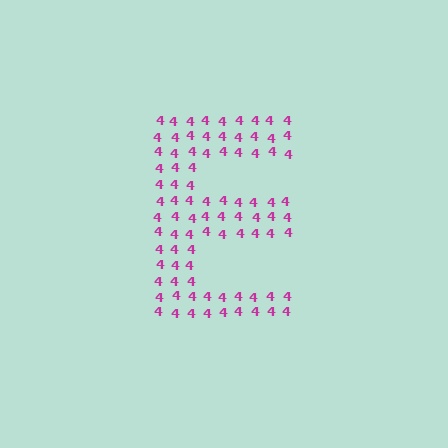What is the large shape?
The large shape is the letter E.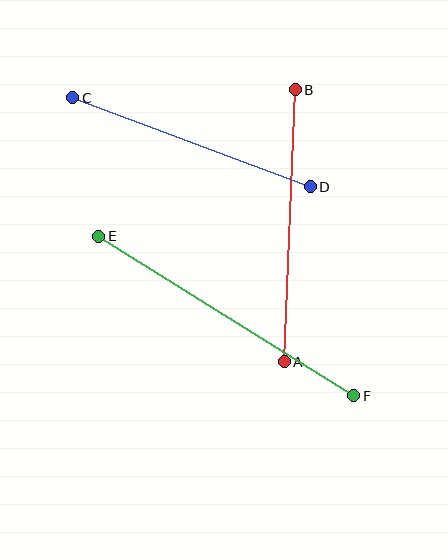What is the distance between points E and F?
The distance is approximately 301 pixels.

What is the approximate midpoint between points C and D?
The midpoint is at approximately (191, 142) pixels.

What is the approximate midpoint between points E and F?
The midpoint is at approximately (226, 316) pixels.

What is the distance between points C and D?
The distance is approximately 254 pixels.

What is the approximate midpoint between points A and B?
The midpoint is at approximately (290, 226) pixels.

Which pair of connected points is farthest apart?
Points E and F are farthest apart.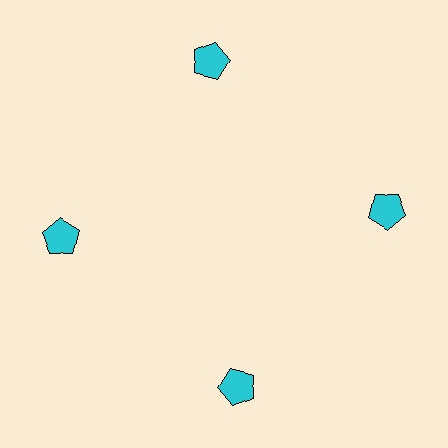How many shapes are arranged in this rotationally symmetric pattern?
There are 4 shapes, arranged in 4 groups of 1.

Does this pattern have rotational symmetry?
Yes, this pattern has 4-fold rotational symmetry. It looks the same after rotating 90 degrees around the center.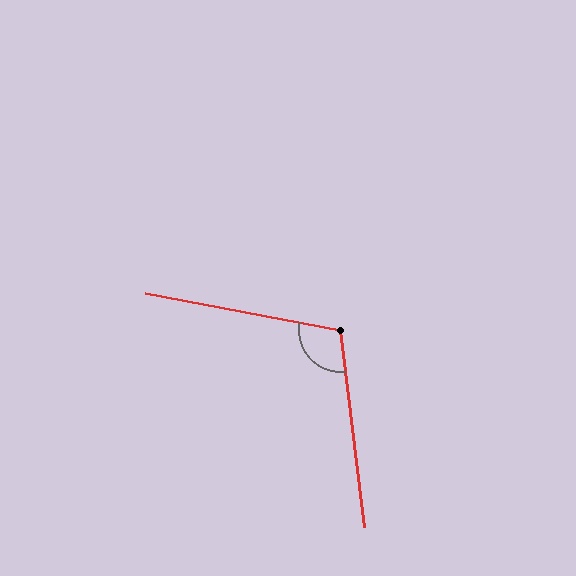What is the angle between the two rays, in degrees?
Approximately 107 degrees.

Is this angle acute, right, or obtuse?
It is obtuse.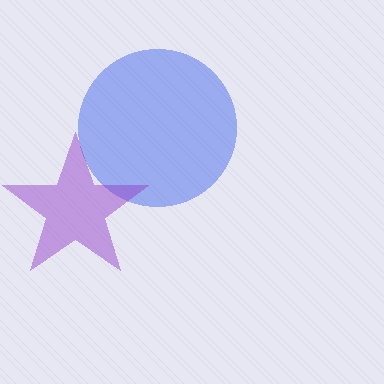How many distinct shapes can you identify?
There are 2 distinct shapes: a blue circle, a purple star.